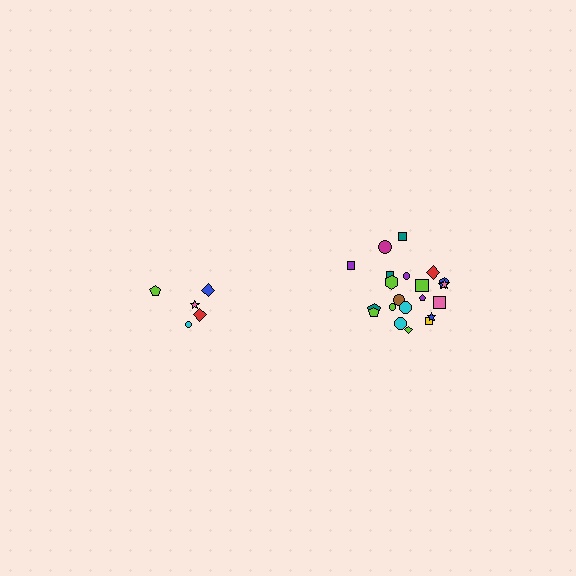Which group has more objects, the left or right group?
The right group.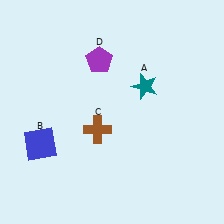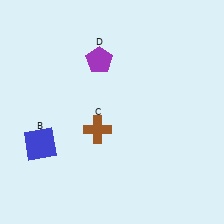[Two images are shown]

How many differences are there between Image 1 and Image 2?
There is 1 difference between the two images.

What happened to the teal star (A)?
The teal star (A) was removed in Image 2. It was in the top-right area of Image 1.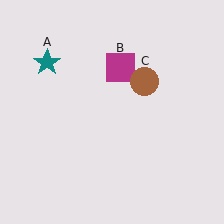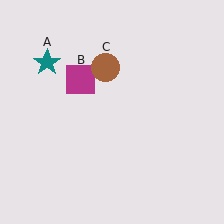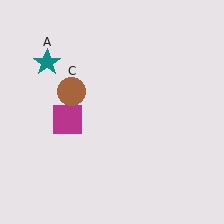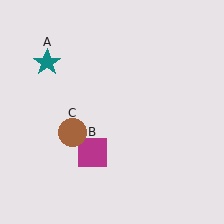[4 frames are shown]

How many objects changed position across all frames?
2 objects changed position: magenta square (object B), brown circle (object C).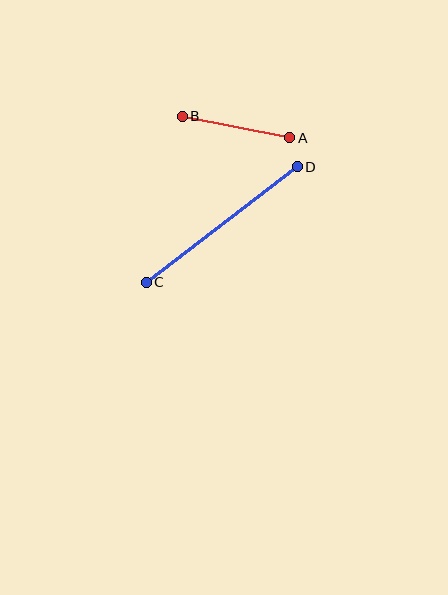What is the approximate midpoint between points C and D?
The midpoint is at approximately (222, 225) pixels.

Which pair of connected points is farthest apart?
Points C and D are farthest apart.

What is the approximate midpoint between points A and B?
The midpoint is at approximately (236, 127) pixels.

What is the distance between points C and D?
The distance is approximately 190 pixels.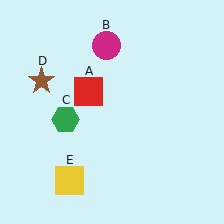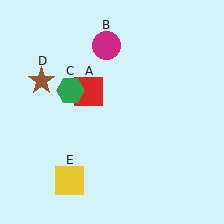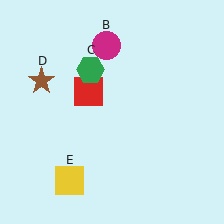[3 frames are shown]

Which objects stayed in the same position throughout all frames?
Red square (object A) and magenta circle (object B) and brown star (object D) and yellow square (object E) remained stationary.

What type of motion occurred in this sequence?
The green hexagon (object C) rotated clockwise around the center of the scene.